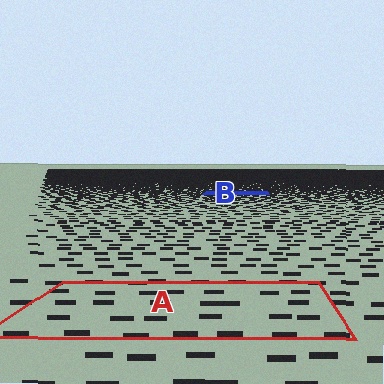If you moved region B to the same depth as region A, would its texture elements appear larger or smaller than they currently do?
They would appear larger. At a closer depth, the same texture elements are projected at a bigger on-screen size.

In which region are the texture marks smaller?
The texture marks are smaller in region B, because it is farther away.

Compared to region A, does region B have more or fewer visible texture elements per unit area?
Region B has more texture elements per unit area — they are packed more densely because it is farther away.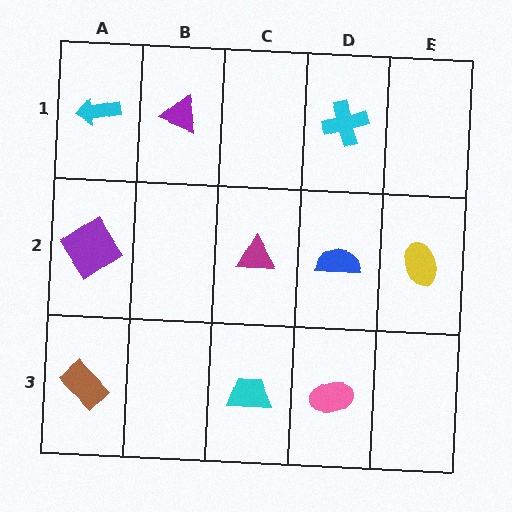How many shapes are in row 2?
4 shapes.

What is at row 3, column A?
A brown rectangle.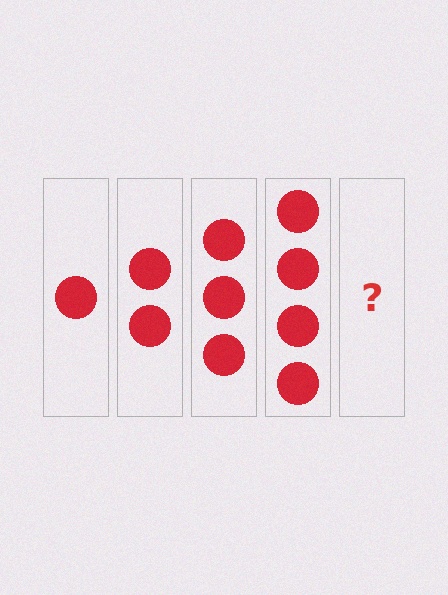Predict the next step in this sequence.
The next step is 5 circles.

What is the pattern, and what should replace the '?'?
The pattern is that each step adds one more circle. The '?' should be 5 circles.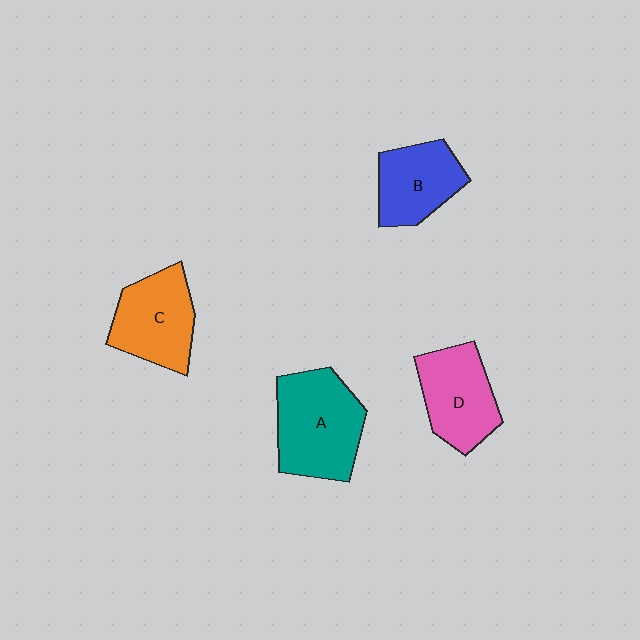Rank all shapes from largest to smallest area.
From largest to smallest: A (teal), C (orange), D (pink), B (blue).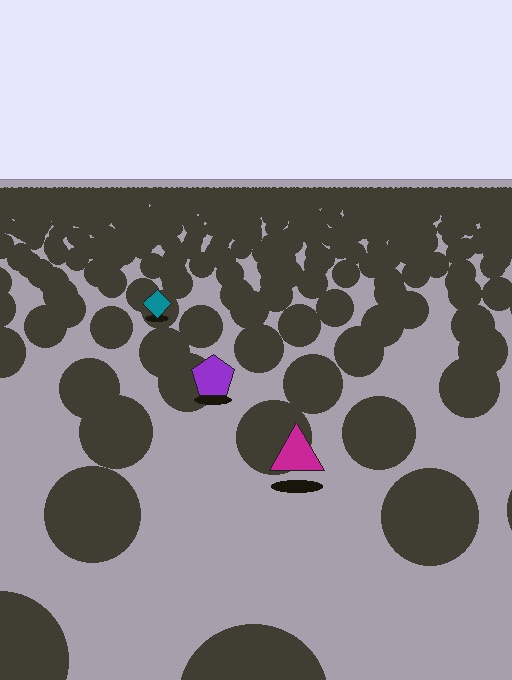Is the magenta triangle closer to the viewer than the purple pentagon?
Yes. The magenta triangle is closer — you can tell from the texture gradient: the ground texture is coarser near it.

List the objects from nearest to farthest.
From nearest to farthest: the magenta triangle, the purple pentagon, the teal diamond.